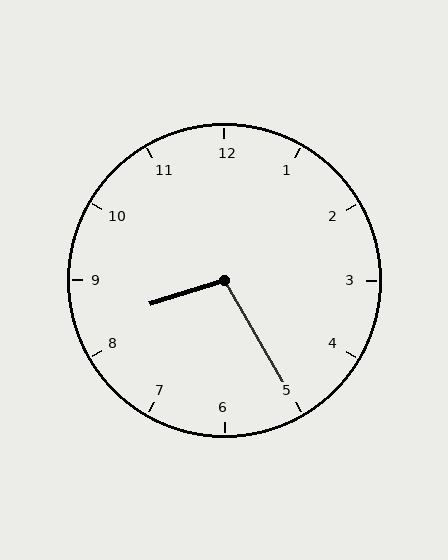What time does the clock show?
8:25.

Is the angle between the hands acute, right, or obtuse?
It is obtuse.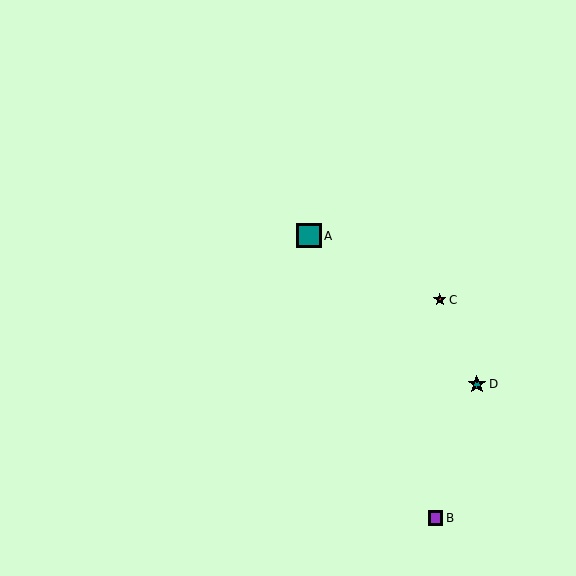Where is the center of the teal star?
The center of the teal star is at (477, 384).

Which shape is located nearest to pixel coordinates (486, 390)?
The teal star (labeled D) at (477, 384) is nearest to that location.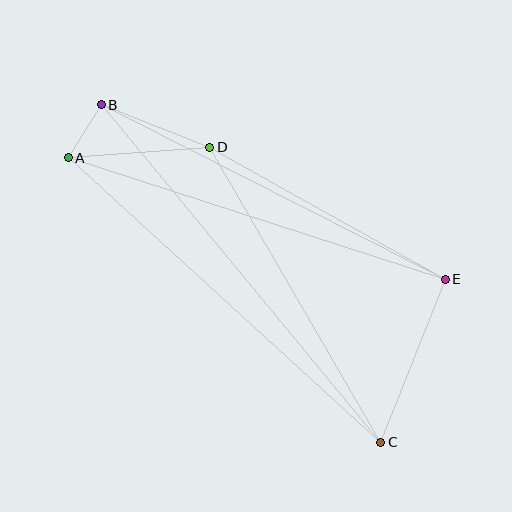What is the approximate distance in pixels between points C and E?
The distance between C and E is approximately 175 pixels.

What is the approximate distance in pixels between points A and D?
The distance between A and D is approximately 142 pixels.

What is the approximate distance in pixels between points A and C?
The distance between A and C is approximately 422 pixels.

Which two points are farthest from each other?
Points B and C are farthest from each other.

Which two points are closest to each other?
Points A and B are closest to each other.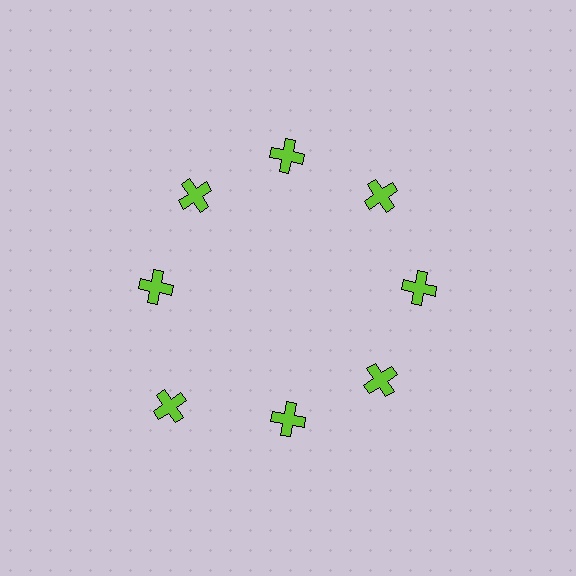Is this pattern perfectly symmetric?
No. The 8 lime crosses are arranged in a ring, but one element near the 8 o'clock position is pushed outward from the center, breaking the 8-fold rotational symmetry.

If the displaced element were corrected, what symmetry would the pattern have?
It would have 8-fold rotational symmetry — the pattern would map onto itself every 45 degrees.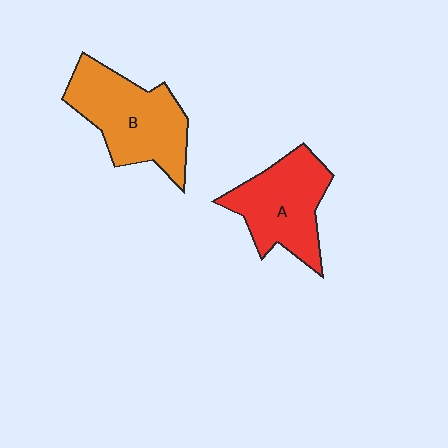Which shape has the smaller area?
Shape A (red).